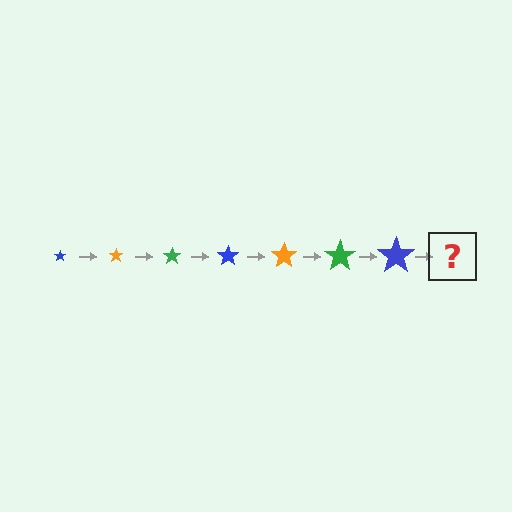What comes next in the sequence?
The next element should be an orange star, larger than the previous one.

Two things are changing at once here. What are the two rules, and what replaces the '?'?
The two rules are that the star grows larger each step and the color cycles through blue, orange, and green. The '?' should be an orange star, larger than the previous one.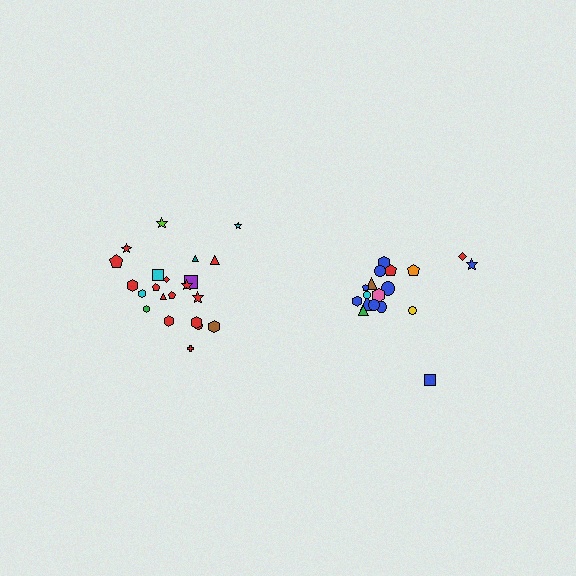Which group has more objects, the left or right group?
The left group.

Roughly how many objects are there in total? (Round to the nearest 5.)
Roughly 40 objects in total.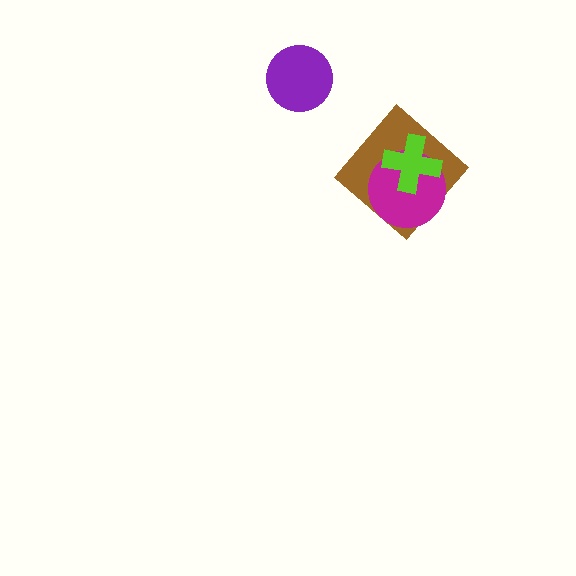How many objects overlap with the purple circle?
0 objects overlap with the purple circle.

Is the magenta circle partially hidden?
Yes, it is partially covered by another shape.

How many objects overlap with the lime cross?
2 objects overlap with the lime cross.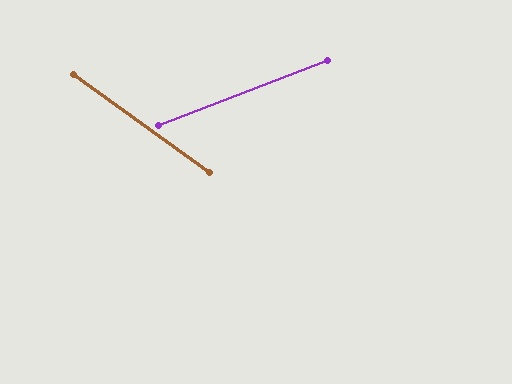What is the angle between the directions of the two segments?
Approximately 57 degrees.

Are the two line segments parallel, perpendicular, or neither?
Neither parallel nor perpendicular — they differ by about 57°.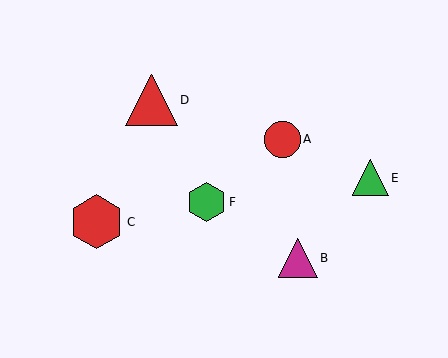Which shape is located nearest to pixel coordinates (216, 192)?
The green hexagon (labeled F) at (206, 202) is nearest to that location.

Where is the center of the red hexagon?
The center of the red hexagon is at (97, 222).